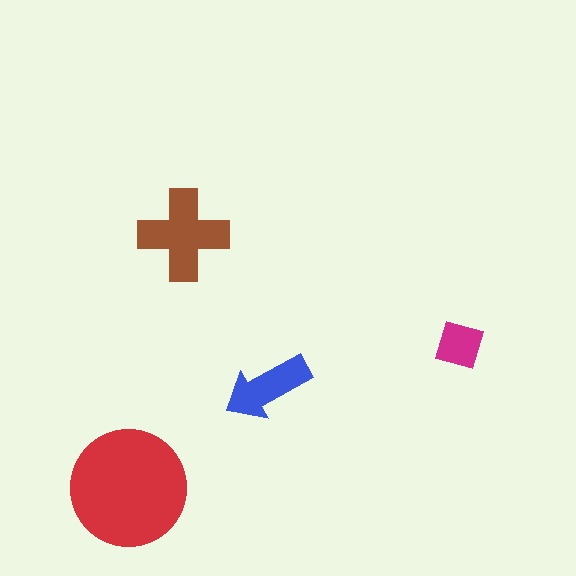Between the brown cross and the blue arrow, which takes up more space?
The brown cross.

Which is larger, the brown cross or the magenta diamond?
The brown cross.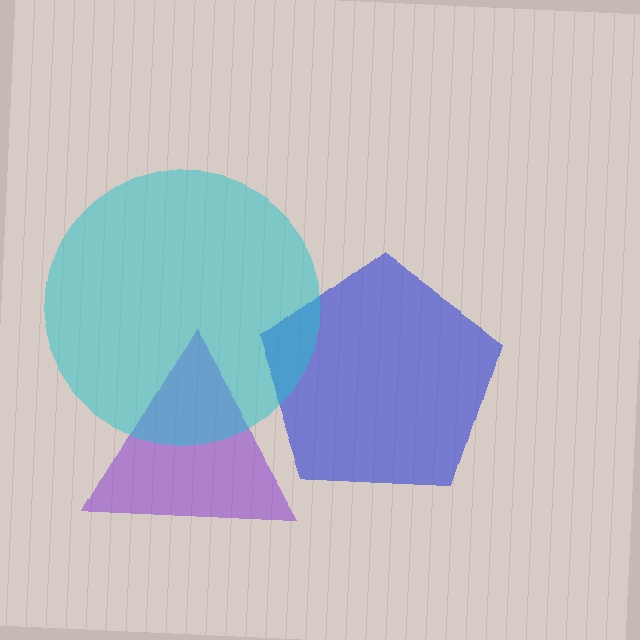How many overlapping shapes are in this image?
There are 3 overlapping shapes in the image.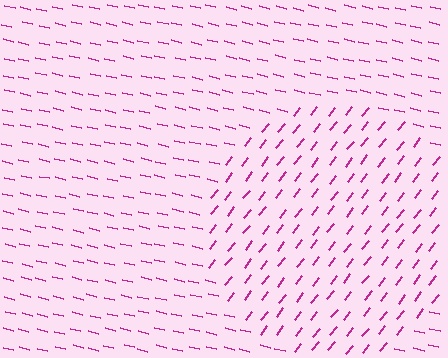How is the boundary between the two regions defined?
The boundary is defined purely by a change in line orientation (approximately 66 degrees difference). All lines are the same color and thickness.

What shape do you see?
I see a circle.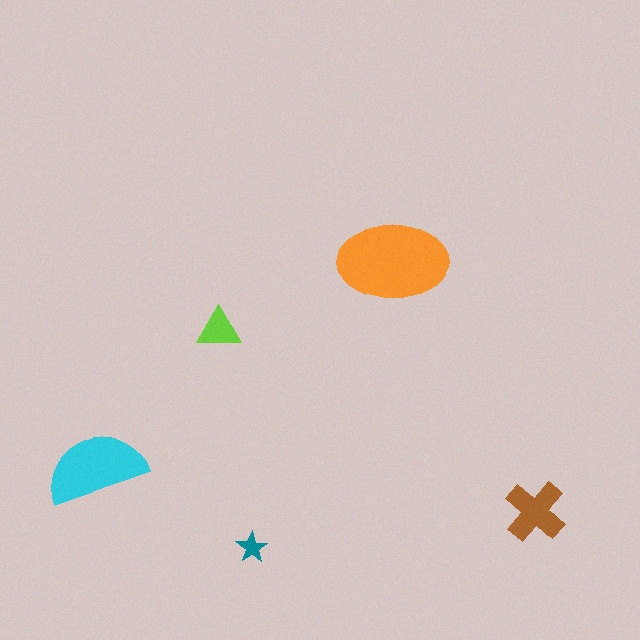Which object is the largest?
The orange ellipse.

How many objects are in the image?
There are 5 objects in the image.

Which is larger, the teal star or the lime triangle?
The lime triangle.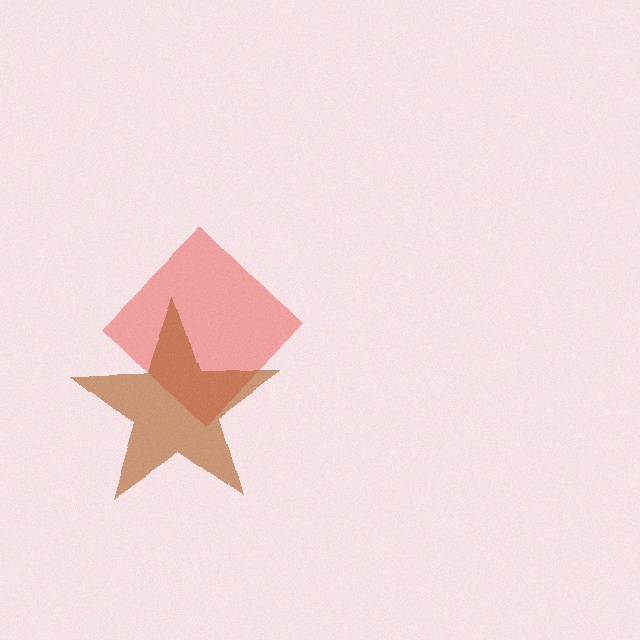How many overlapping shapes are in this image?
There are 2 overlapping shapes in the image.